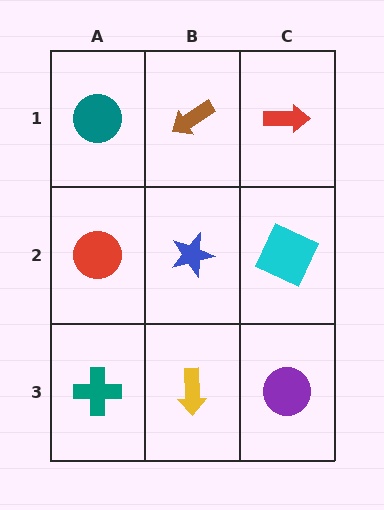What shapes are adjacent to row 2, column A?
A teal circle (row 1, column A), a teal cross (row 3, column A), a blue star (row 2, column B).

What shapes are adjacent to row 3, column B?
A blue star (row 2, column B), a teal cross (row 3, column A), a purple circle (row 3, column C).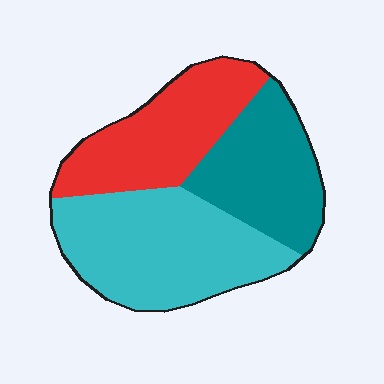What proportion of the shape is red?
Red takes up about one third (1/3) of the shape.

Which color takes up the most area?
Cyan, at roughly 40%.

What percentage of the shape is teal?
Teal takes up about one quarter (1/4) of the shape.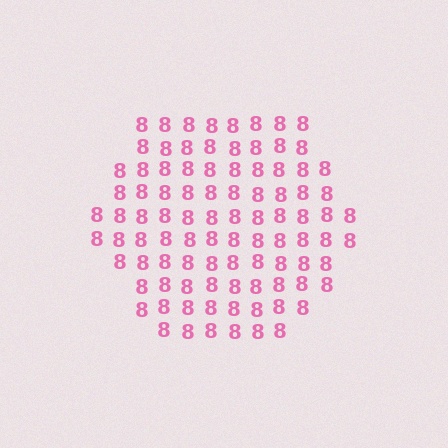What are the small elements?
The small elements are digit 8's.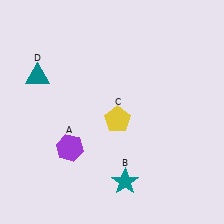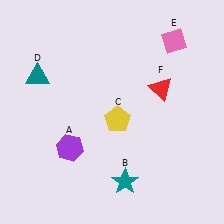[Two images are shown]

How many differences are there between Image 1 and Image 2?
There are 2 differences between the two images.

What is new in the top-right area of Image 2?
A pink diamond (E) was added in the top-right area of Image 2.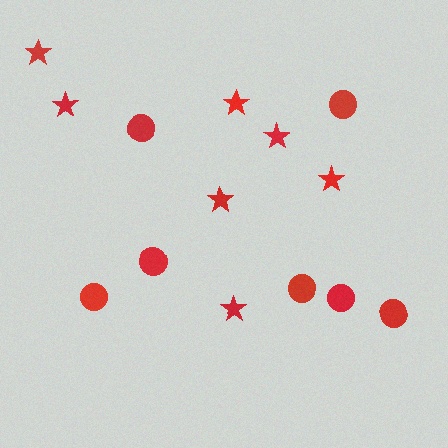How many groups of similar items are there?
There are 2 groups: one group of stars (7) and one group of circles (7).